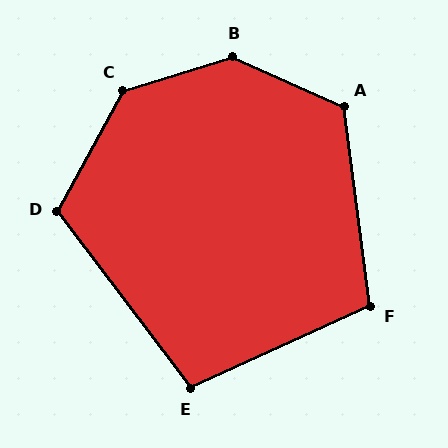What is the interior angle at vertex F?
Approximately 107 degrees (obtuse).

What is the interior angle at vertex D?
Approximately 114 degrees (obtuse).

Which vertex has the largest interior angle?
B, at approximately 139 degrees.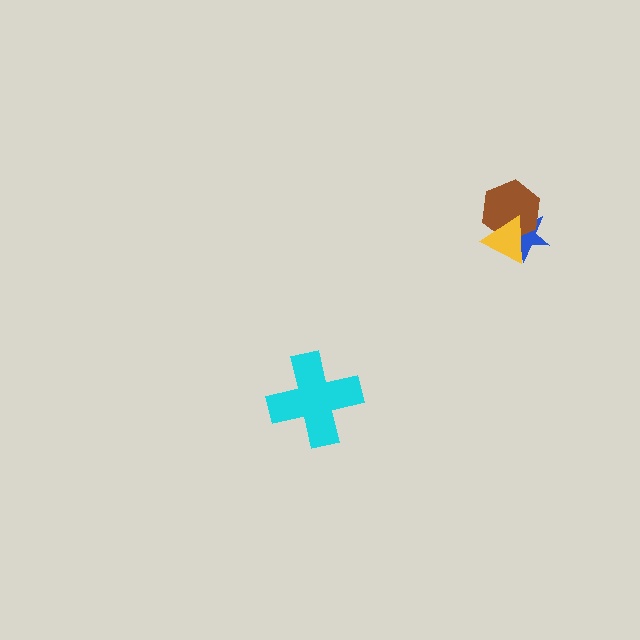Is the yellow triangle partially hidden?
No, no other shape covers it.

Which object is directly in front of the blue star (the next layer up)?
The brown hexagon is directly in front of the blue star.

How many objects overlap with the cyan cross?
0 objects overlap with the cyan cross.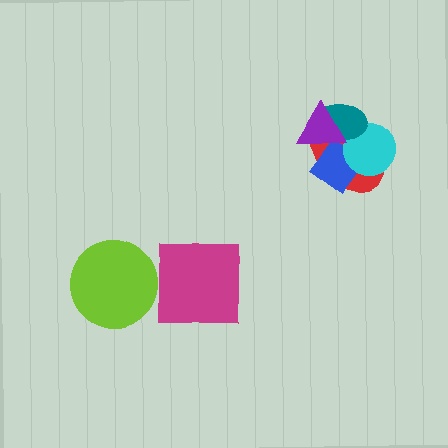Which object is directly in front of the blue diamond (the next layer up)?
The cyan circle is directly in front of the blue diamond.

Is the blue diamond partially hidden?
Yes, it is partially covered by another shape.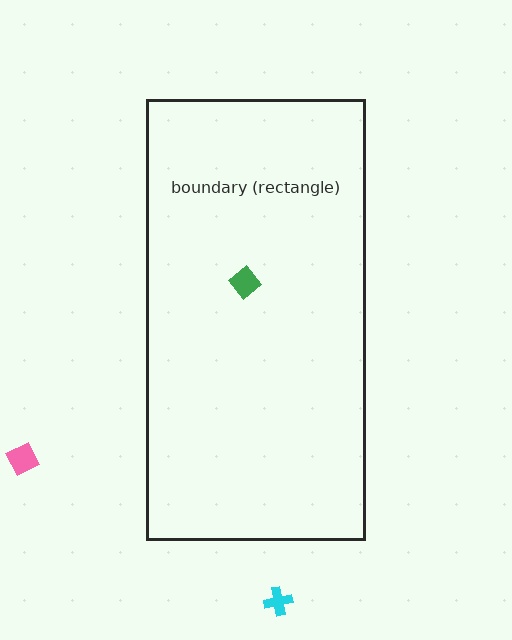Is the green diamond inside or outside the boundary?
Inside.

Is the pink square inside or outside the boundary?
Outside.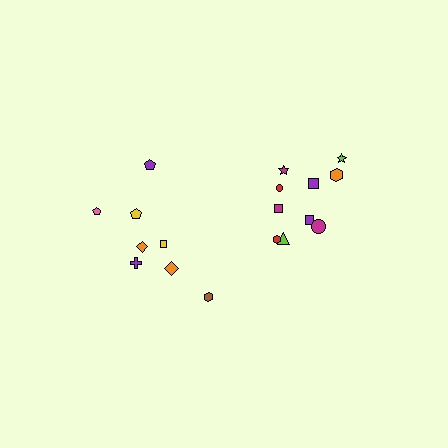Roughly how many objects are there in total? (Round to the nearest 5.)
Roughly 20 objects in total.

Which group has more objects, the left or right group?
The right group.